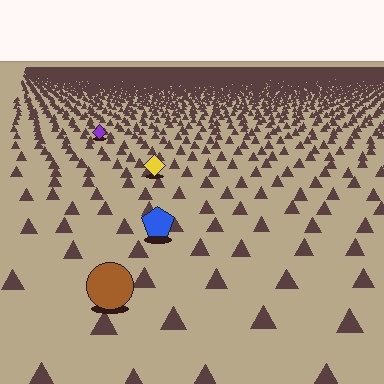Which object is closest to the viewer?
The brown circle is closest. The texture marks near it are larger and more spread out.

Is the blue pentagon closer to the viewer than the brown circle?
No. The brown circle is closer — you can tell from the texture gradient: the ground texture is coarser near it.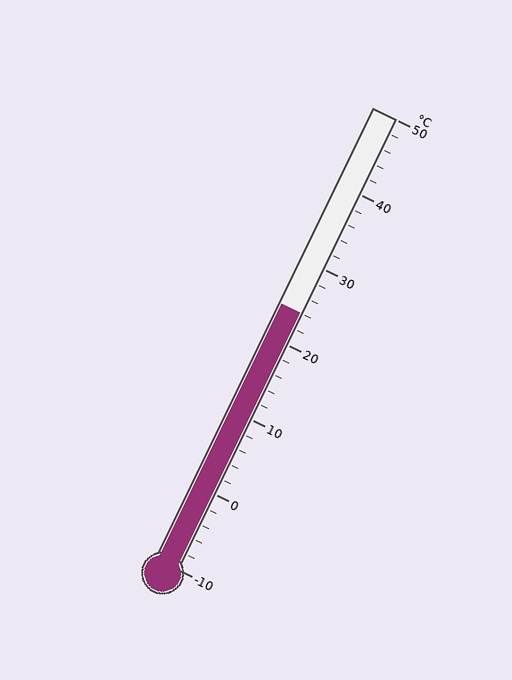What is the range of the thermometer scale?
The thermometer scale ranges from -10°C to 50°C.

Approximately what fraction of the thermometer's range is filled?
The thermometer is filled to approximately 55% of its range.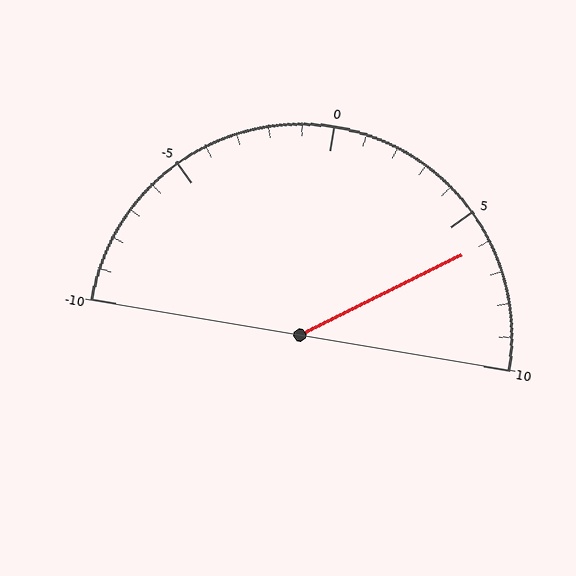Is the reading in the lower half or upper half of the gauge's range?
The reading is in the upper half of the range (-10 to 10).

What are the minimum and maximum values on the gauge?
The gauge ranges from -10 to 10.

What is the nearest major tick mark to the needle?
The nearest major tick mark is 5.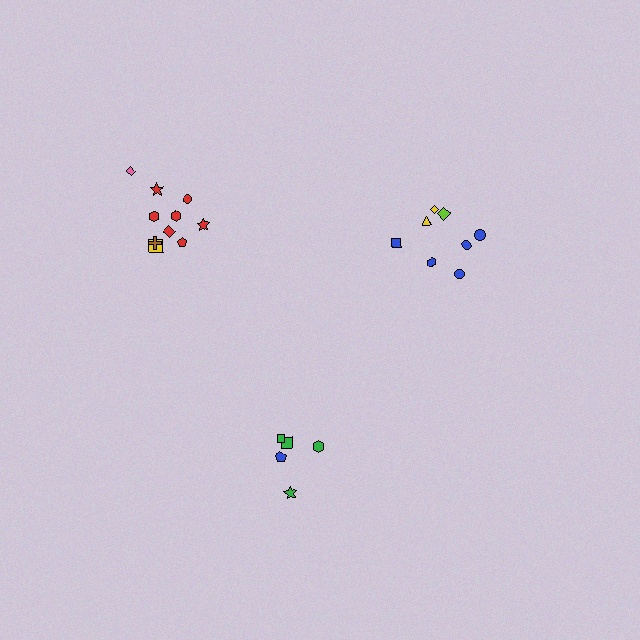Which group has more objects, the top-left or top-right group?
The top-left group.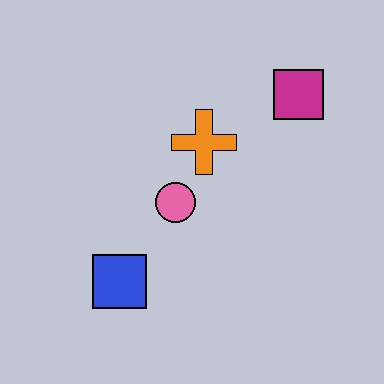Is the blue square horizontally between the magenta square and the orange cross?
No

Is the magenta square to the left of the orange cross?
No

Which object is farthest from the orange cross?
The blue square is farthest from the orange cross.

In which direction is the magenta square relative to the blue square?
The magenta square is above the blue square.